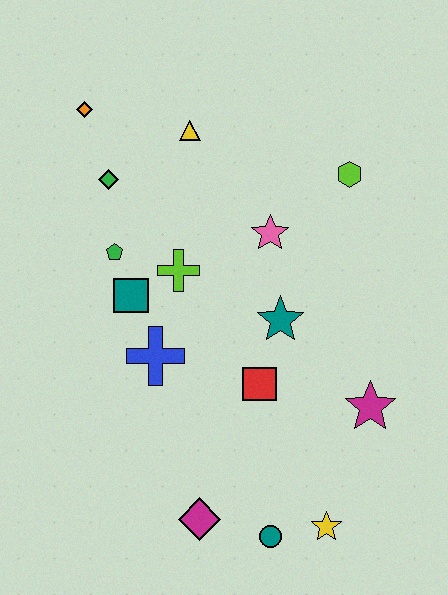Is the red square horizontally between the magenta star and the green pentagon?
Yes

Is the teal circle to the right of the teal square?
Yes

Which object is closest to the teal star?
The red square is closest to the teal star.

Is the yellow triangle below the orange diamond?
Yes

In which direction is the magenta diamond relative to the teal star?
The magenta diamond is below the teal star.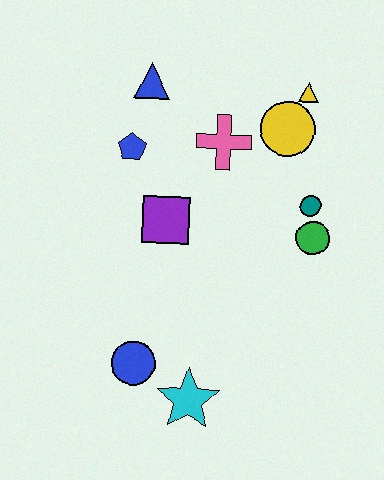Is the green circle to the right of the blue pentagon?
Yes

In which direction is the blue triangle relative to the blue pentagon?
The blue triangle is above the blue pentagon.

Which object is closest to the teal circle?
The green circle is closest to the teal circle.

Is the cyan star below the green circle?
Yes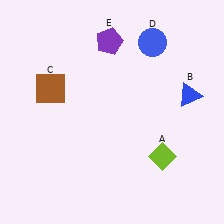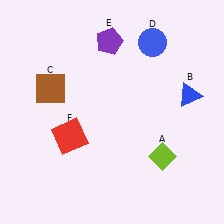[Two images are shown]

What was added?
A red square (F) was added in Image 2.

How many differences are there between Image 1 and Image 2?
There is 1 difference between the two images.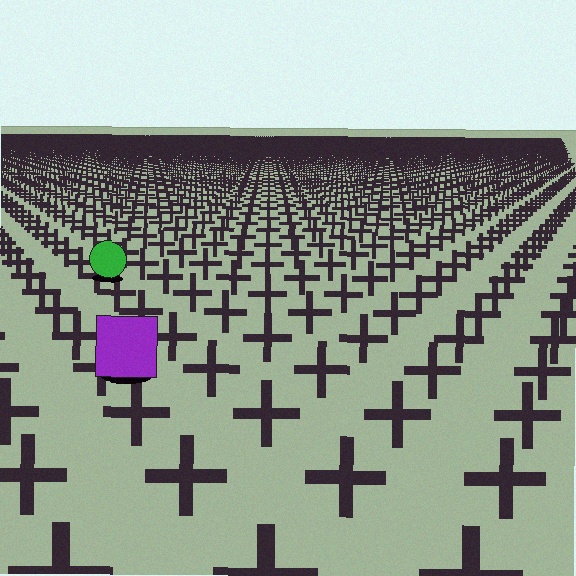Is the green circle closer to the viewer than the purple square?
No. The purple square is closer — you can tell from the texture gradient: the ground texture is coarser near it.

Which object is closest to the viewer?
The purple square is closest. The texture marks near it are larger and more spread out.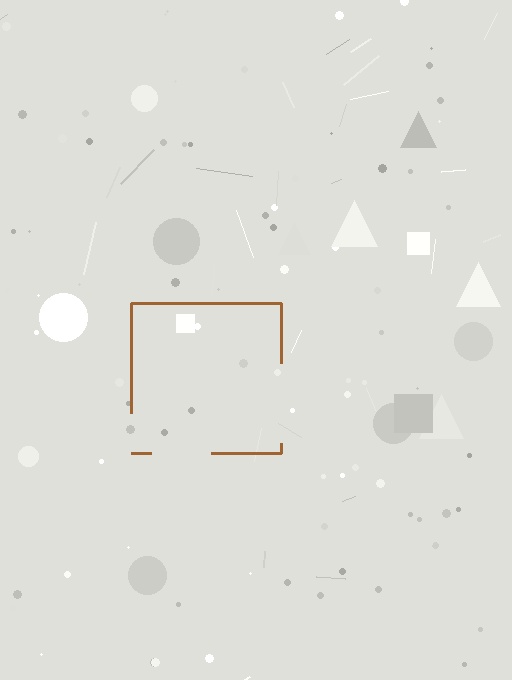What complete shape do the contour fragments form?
The contour fragments form a square.